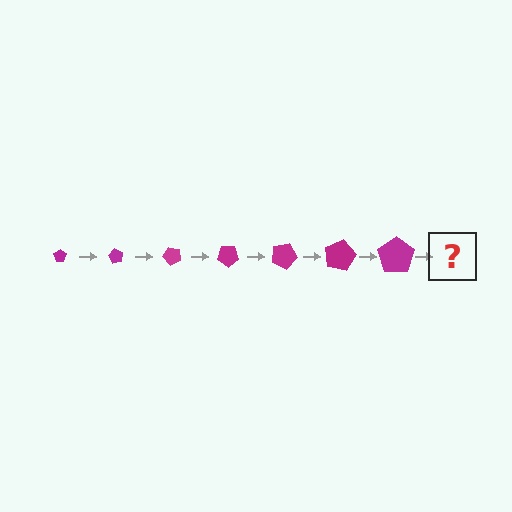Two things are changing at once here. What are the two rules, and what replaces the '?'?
The two rules are that the pentagon grows larger each step and it rotates 60 degrees each step. The '?' should be a pentagon, larger than the previous one and rotated 420 degrees from the start.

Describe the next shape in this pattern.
It should be a pentagon, larger than the previous one and rotated 420 degrees from the start.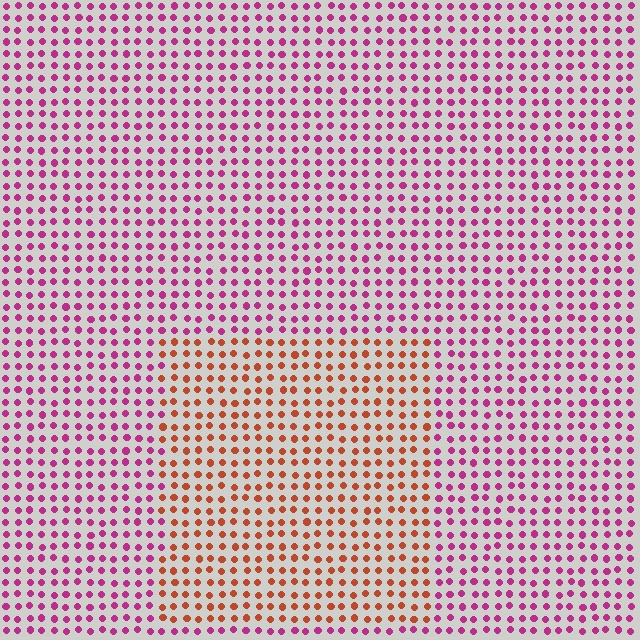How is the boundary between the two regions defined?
The boundary is defined purely by a slight shift in hue (about 52 degrees). Spacing, size, and orientation are identical on both sides.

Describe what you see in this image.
The image is filled with small magenta elements in a uniform arrangement. A rectangle-shaped region is visible where the elements are tinted to a slightly different hue, forming a subtle color boundary.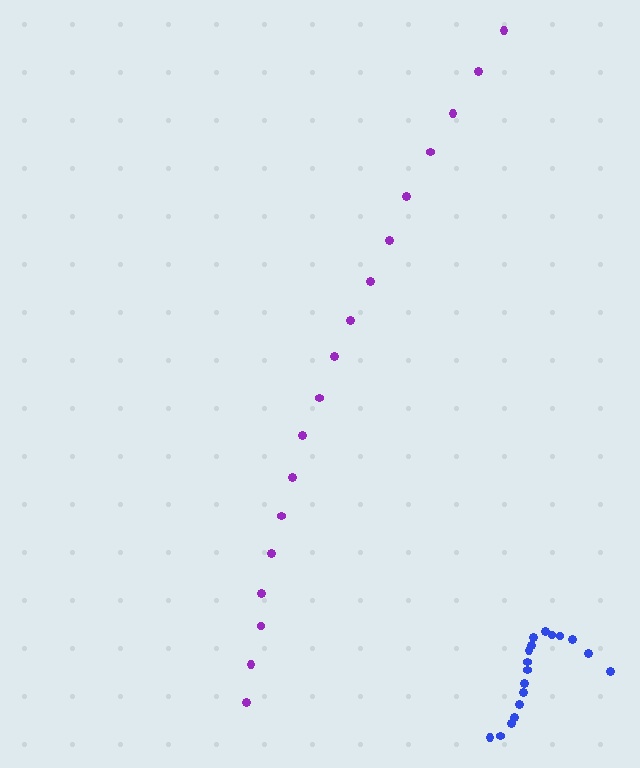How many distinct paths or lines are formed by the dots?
There are 2 distinct paths.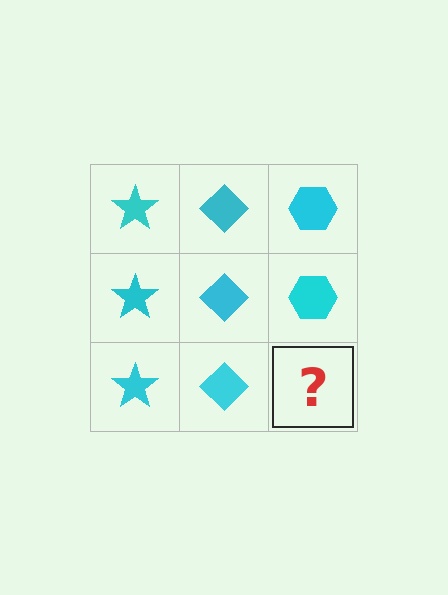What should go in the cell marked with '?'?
The missing cell should contain a cyan hexagon.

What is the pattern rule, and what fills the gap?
The rule is that each column has a consistent shape. The gap should be filled with a cyan hexagon.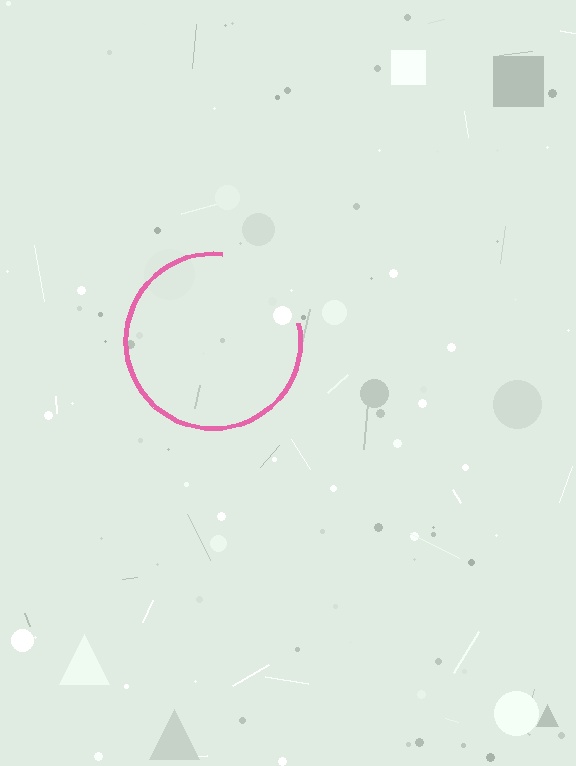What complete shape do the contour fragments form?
The contour fragments form a circle.